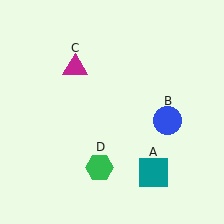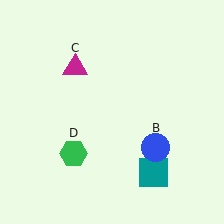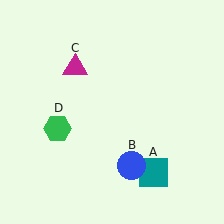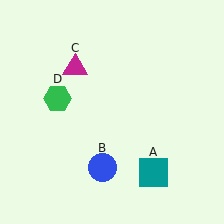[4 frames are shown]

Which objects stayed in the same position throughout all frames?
Teal square (object A) and magenta triangle (object C) remained stationary.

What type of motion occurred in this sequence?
The blue circle (object B), green hexagon (object D) rotated clockwise around the center of the scene.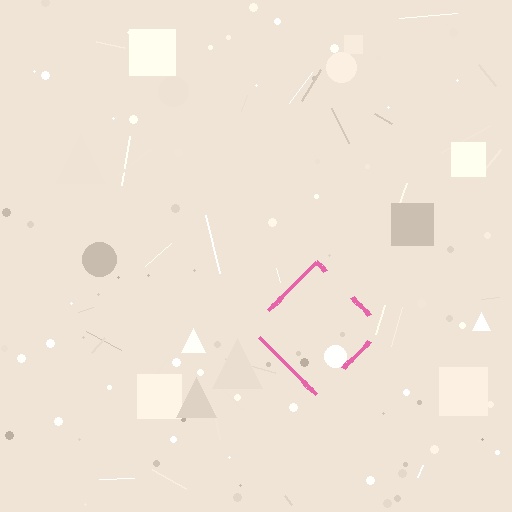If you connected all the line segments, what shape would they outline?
They would outline a diamond.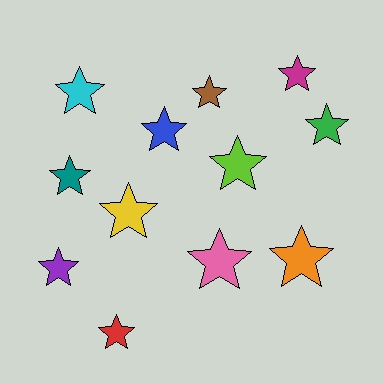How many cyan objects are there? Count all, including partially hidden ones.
There is 1 cyan object.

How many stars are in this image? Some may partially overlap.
There are 12 stars.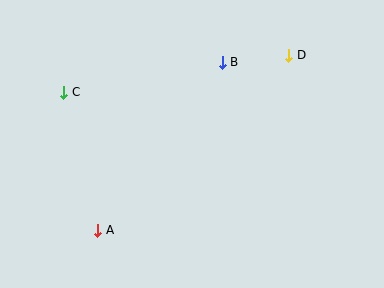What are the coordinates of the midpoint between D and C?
The midpoint between D and C is at (176, 74).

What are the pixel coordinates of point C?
Point C is at (64, 92).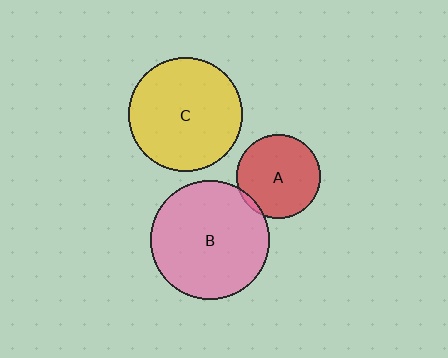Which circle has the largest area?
Circle B (pink).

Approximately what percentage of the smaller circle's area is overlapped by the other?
Approximately 5%.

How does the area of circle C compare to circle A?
Approximately 1.8 times.